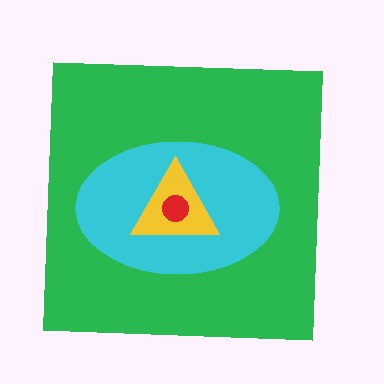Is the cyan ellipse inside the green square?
Yes.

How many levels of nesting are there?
4.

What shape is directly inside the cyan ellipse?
The yellow triangle.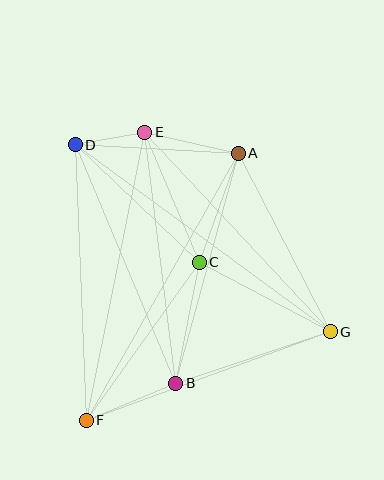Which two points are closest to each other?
Points D and E are closest to each other.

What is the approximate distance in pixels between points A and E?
The distance between A and E is approximately 96 pixels.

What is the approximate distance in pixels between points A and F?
The distance between A and F is approximately 307 pixels.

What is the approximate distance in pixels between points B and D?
The distance between B and D is approximately 259 pixels.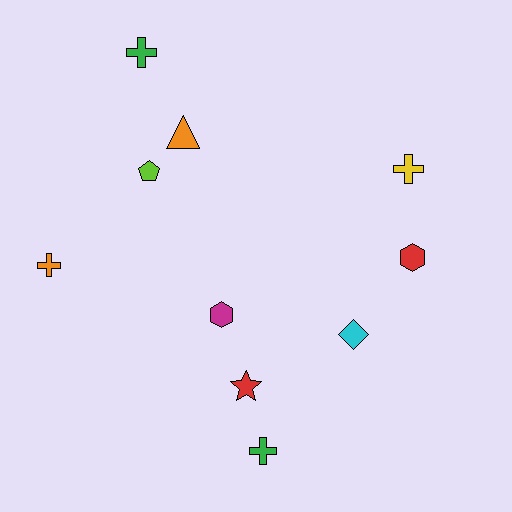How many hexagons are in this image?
There are 2 hexagons.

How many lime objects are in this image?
There is 1 lime object.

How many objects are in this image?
There are 10 objects.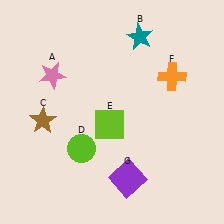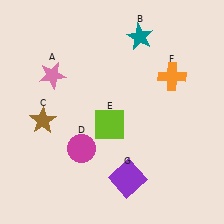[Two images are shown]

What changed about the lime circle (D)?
In Image 1, D is lime. In Image 2, it changed to magenta.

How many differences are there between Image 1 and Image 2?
There is 1 difference between the two images.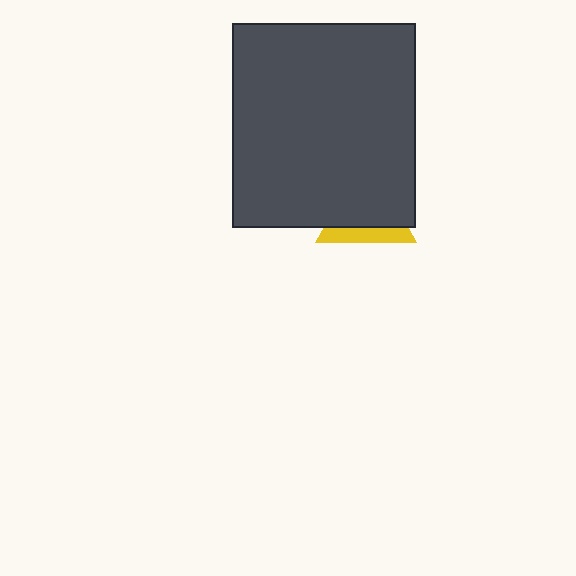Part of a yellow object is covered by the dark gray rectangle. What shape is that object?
It is a triangle.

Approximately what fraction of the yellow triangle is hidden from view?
Roughly 67% of the yellow triangle is hidden behind the dark gray rectangle.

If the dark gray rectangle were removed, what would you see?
You would see the complete yellow triangle.